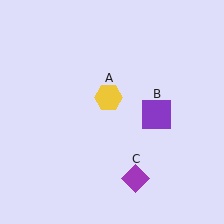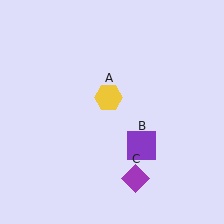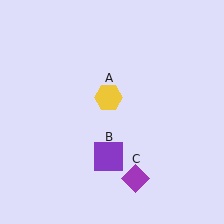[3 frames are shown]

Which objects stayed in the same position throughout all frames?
Yellow hexagon (object A) and purple diamond (object C) remained stationary.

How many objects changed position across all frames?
1 object changed position: purple square (object B).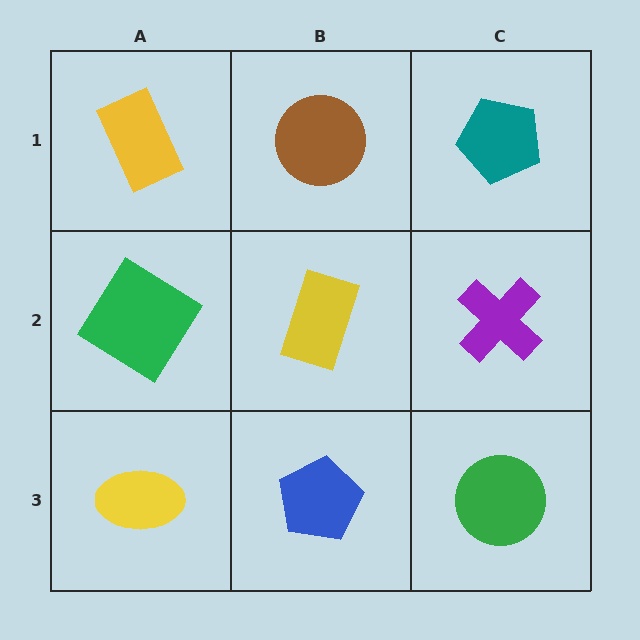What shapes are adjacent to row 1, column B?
A yellow rectangle (row 2, column B), a yellow rectangle (row 1, column A), a teal pentagon (row 1, column C).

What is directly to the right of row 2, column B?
A purple cross.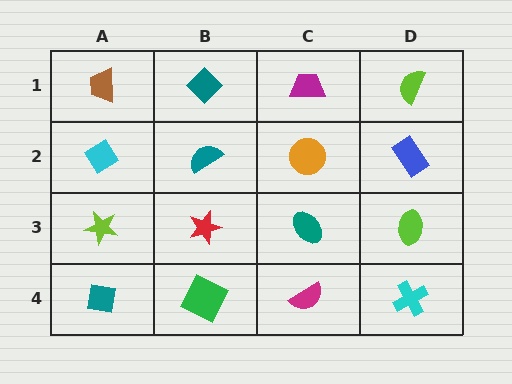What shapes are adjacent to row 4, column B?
A red star (row 3, column B), a teal square (row 4, column A), a magenta semicircle (row 4, column C).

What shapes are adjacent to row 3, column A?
A cyan diamond (row 2, column A), a teal square (row 4, column A), a red star (row 3, column B).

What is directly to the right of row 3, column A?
A red star.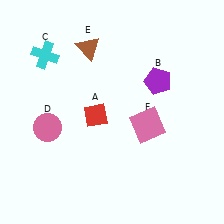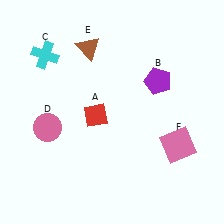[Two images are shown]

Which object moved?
The pink square (F) moved right.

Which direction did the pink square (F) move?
The pink square (F) moved right.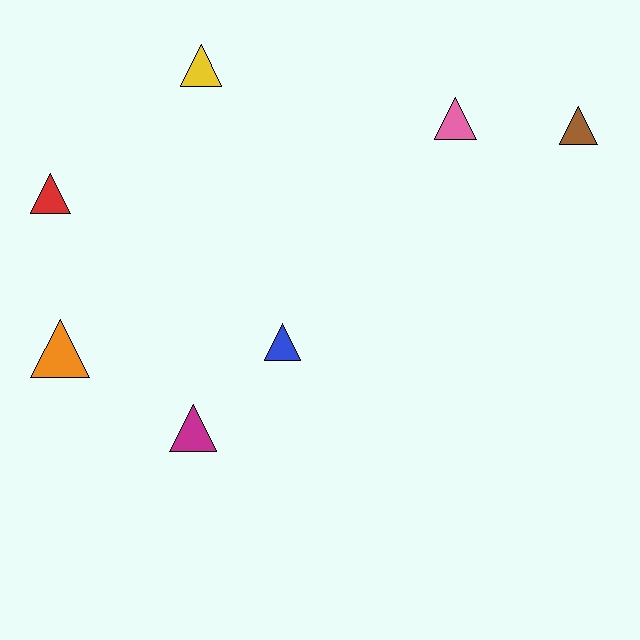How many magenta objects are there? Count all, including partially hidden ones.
There is 1 magenta object.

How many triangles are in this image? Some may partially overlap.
There are 7 triangles.